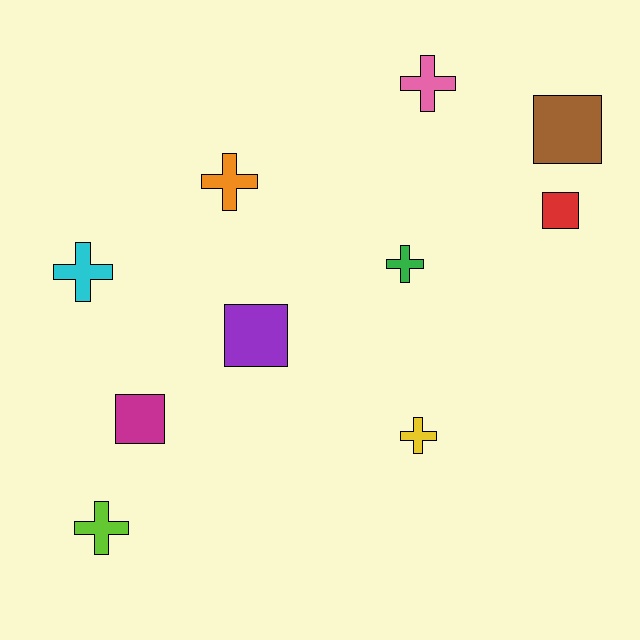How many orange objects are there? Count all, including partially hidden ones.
There is 1 orange object.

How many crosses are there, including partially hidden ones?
There are 6 crosses.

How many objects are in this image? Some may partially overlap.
There are 10 objects.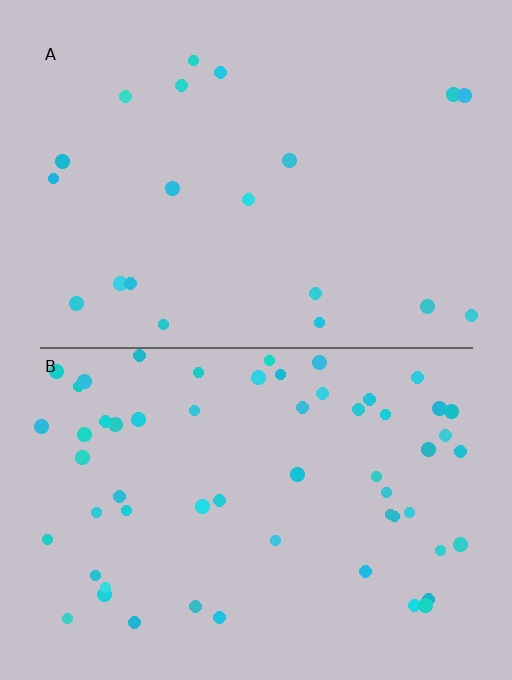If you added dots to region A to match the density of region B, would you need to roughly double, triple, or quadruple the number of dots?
Approximately triple.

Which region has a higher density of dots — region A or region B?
B (the bottom).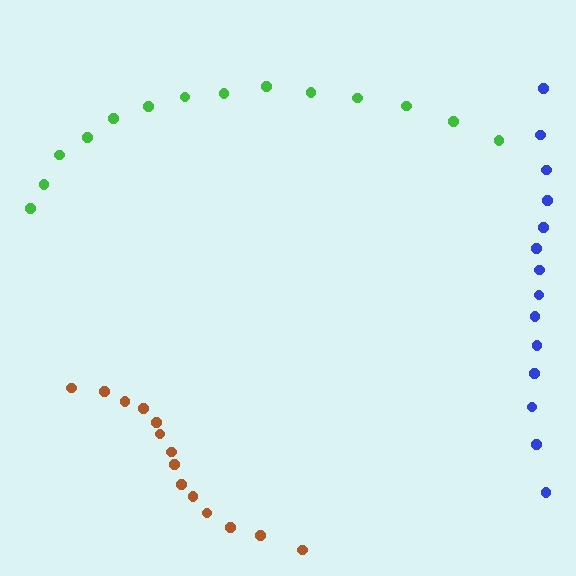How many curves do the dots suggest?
There are 3 distinct paths.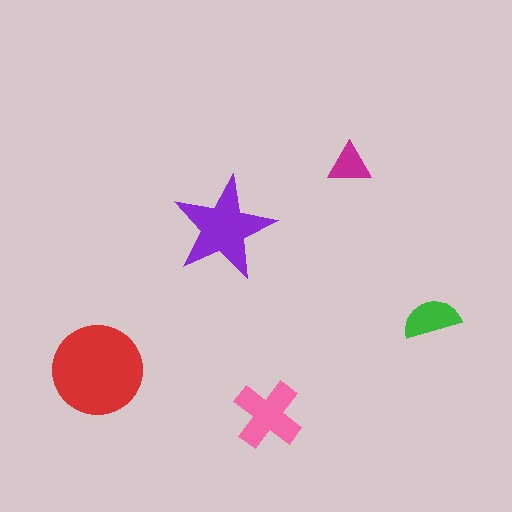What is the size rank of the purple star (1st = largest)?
2nd.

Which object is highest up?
The magenta triangle is topmost.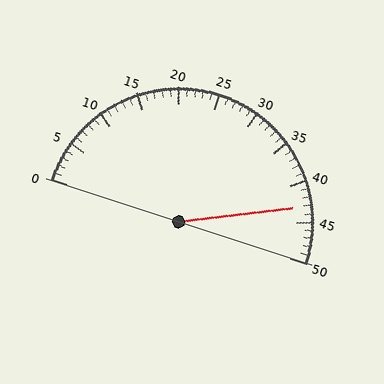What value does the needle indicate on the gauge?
The needle indicates approximately 43.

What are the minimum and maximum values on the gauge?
The gauge ranges from 0 to 50.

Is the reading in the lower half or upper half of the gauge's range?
The reading is in the upper half of the range (0 to 50).